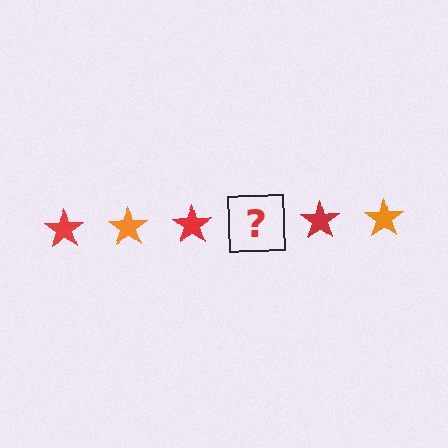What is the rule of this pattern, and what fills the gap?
The rule is that the pattern cycles through red, orange stars. The gap should be filled with an orange star.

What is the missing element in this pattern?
The missing element is an orange star.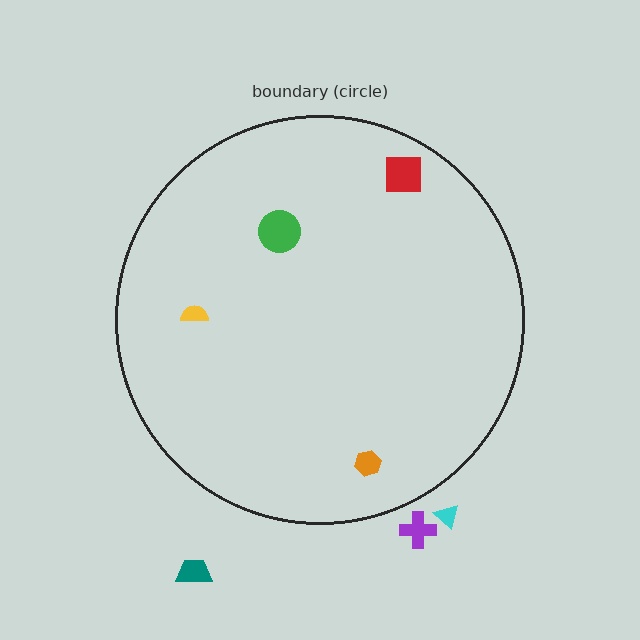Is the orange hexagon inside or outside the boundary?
Inside.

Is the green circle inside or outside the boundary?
Inside.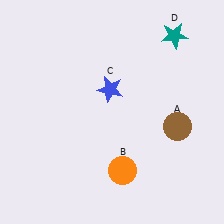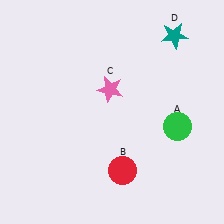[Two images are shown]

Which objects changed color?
A changed from brown to green. B changed from orange to red. C changed from blue to pink.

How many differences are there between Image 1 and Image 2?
There are 3 differences between the two images.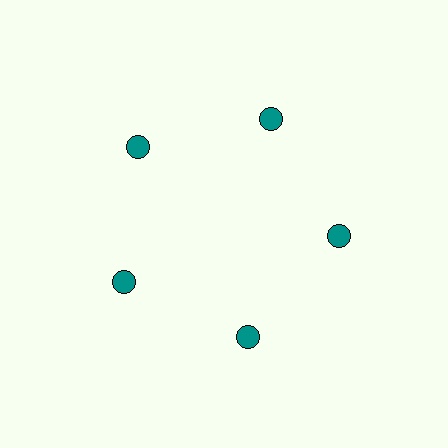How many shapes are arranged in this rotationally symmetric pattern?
There are 5 shapes, arranged in 5 groups of 1.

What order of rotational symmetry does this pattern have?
This pattern has 5-fold rotational symmetry.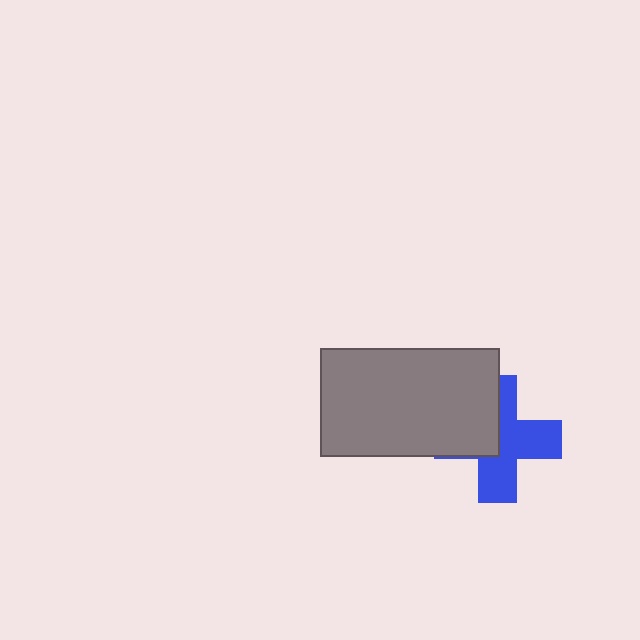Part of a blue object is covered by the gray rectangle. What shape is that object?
It is a cross.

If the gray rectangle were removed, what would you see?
You would see the complete blue cross.